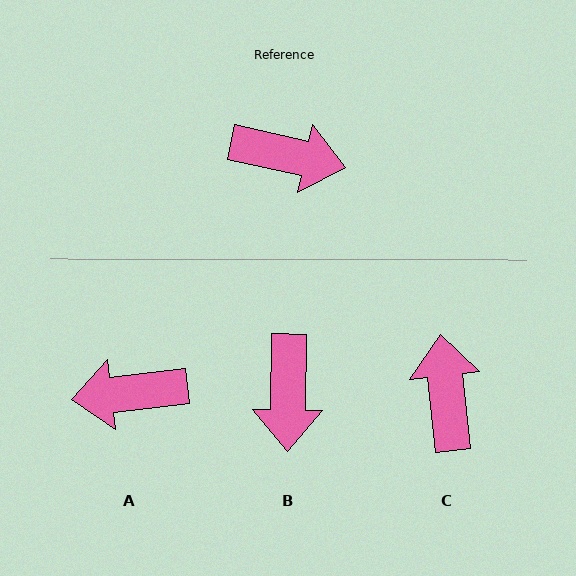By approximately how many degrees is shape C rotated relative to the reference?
Approximately 109 degrees counter-clockwise.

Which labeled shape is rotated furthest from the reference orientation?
A, about 161 degrees away.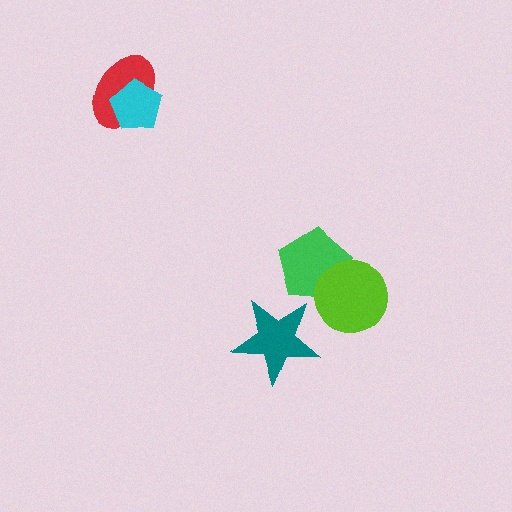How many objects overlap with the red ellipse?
1 object overlaps with the red ellipse.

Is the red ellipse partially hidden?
Yes, it is partially covered by another shape.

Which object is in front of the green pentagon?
The lime circle is in front of the green pentagon.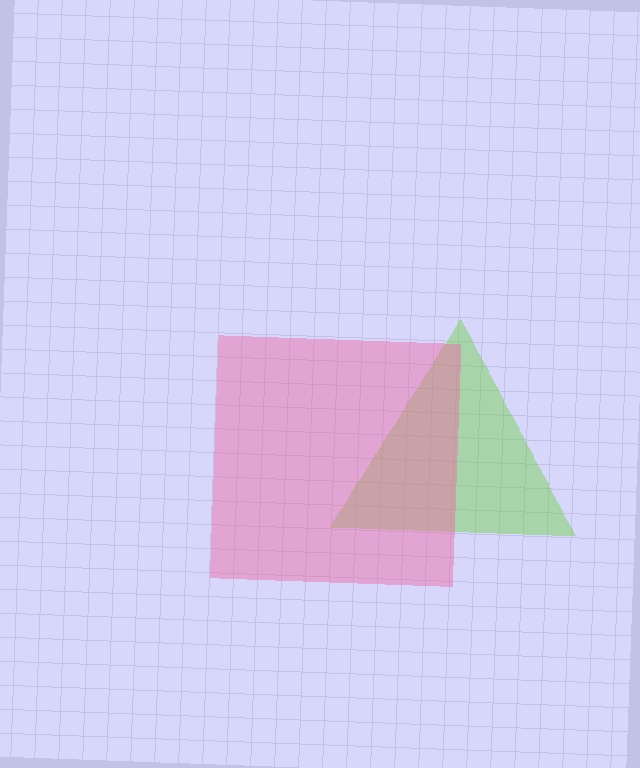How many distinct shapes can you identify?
There are 2 distinct shapes: a lime triangle, a pink square.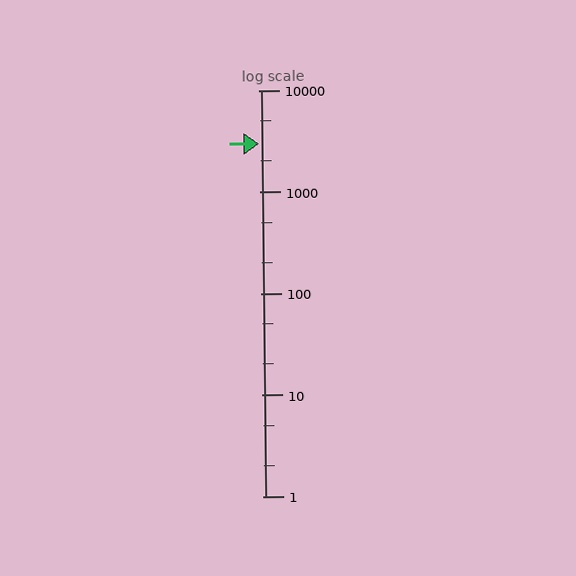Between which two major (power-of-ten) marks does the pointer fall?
The pointer is between 1000 and 10000.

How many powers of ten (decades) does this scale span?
The scale spans 4 decades, from 1 to 10000.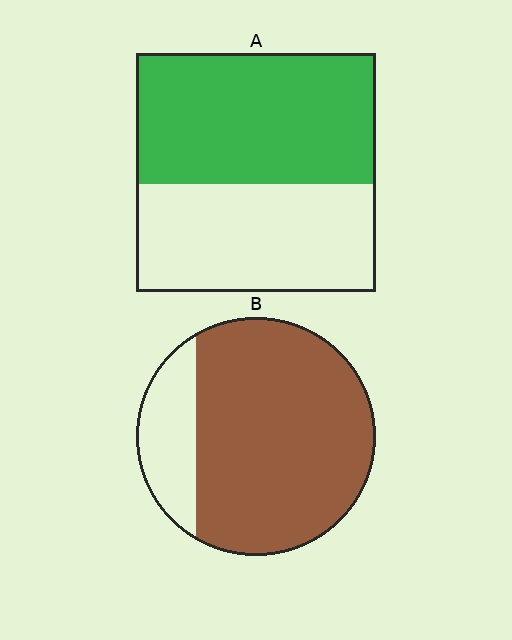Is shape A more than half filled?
Yes.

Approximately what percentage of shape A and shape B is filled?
A is approximately 55% and B is approximately 80%.